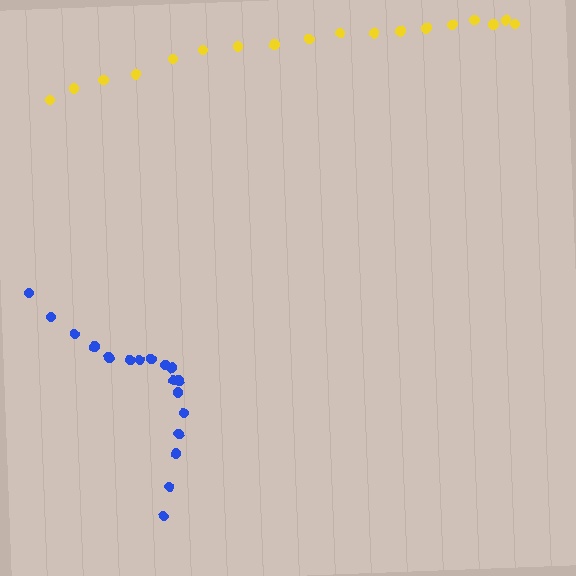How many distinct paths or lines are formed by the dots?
There are 2 distinct paths.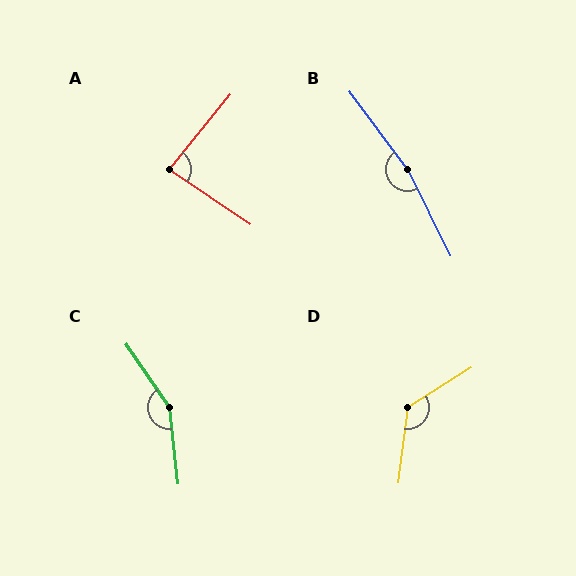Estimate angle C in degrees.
Approximately 152 degrees.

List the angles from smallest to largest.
A (85°), D (129°), C (152°), B (170°).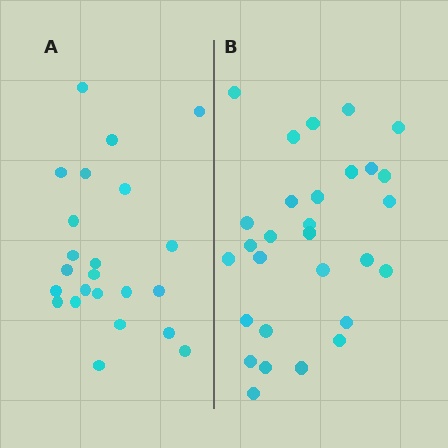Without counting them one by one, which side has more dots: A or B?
Region B (the right region) has more dots.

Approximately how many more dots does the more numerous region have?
Region B has about 6 more dots than region A.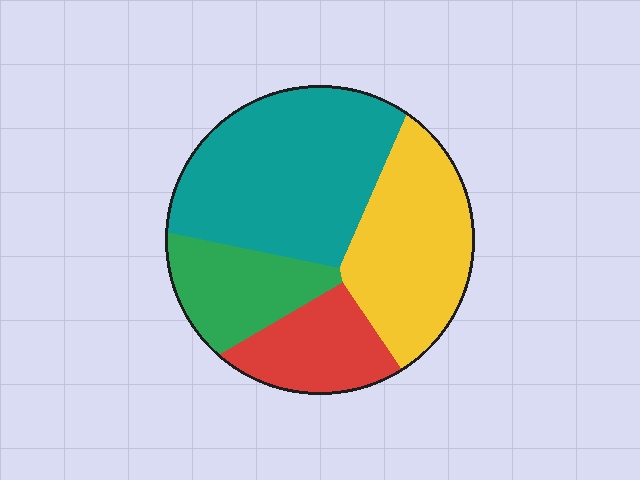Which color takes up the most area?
Teal, at roughly 40%.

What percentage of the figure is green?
Green covers 16% of the figure.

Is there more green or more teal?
Teal.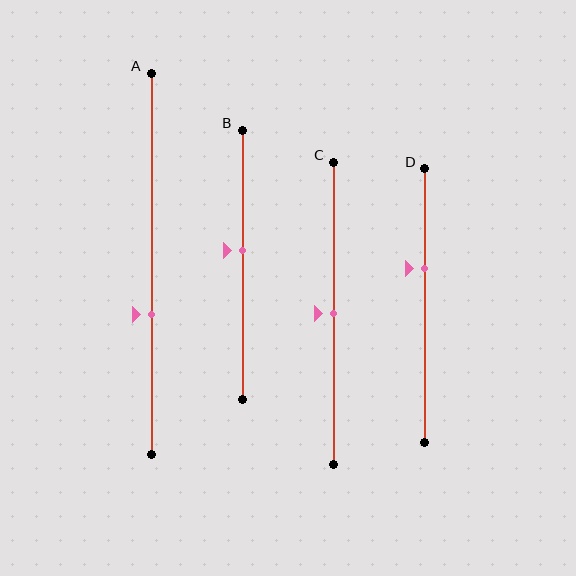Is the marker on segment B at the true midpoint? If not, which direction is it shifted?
No, the marker on segment B is shifted upward by about 5% of the segment length.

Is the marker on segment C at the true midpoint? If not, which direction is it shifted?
Yes, the marker on segment C is at the true midpoint.